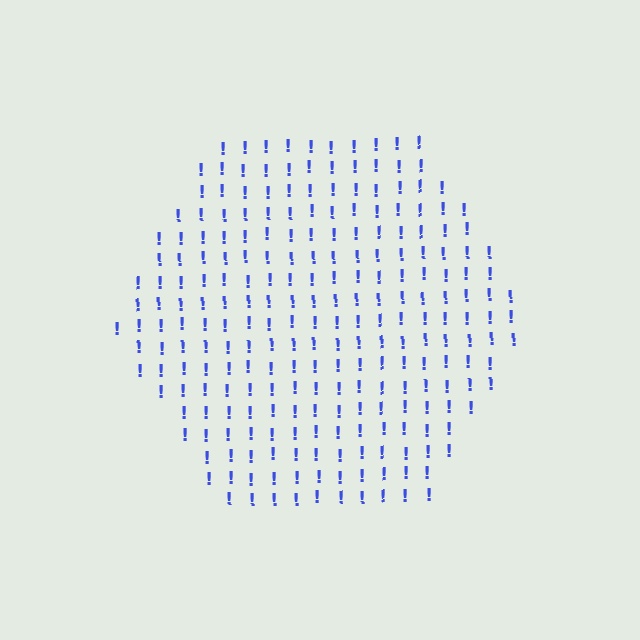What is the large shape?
The large shape is a hexagon.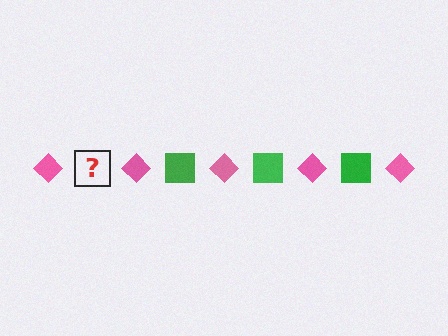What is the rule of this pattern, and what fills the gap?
The rule is that the pattern alternates between pink diamond and green square. The gap should be filled with a green square.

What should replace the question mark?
The question mark should be replaced with a green square.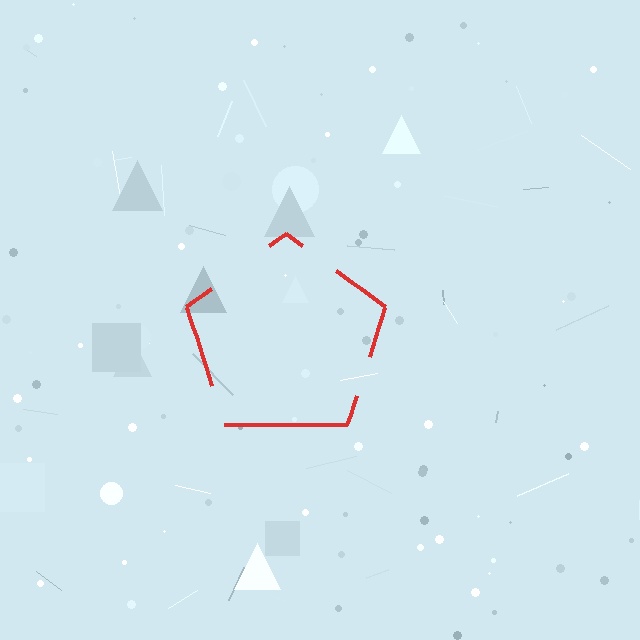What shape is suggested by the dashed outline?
The dashed outline suggests a pentagon.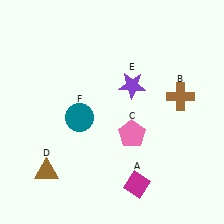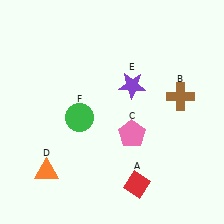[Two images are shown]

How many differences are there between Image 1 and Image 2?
There are 3 differences between the two images.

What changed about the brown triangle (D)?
In Image 1, D is brown. In Image 2, it changed to orange.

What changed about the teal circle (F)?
In Image 1, F is teal. In Image 2, it changed to green.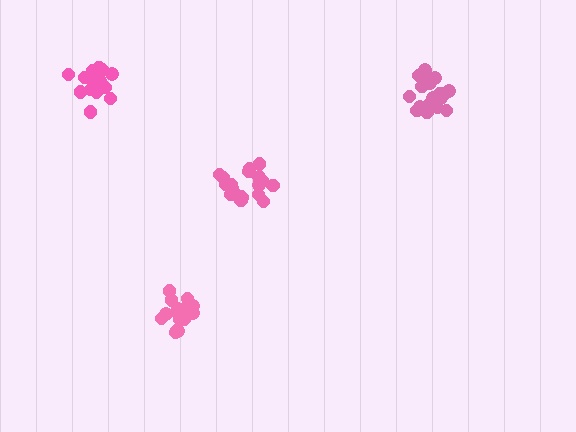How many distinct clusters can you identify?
There are 4 distinct clusters.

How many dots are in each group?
Group 1: 17 dots, Group 2: 19 dots, Group 3: 18 dots, Group 4: 20 dots (74 total).